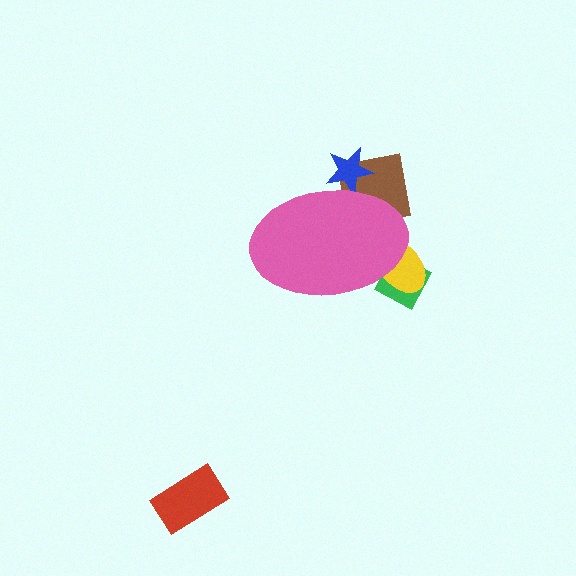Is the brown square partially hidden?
Yes, the brown square is partially hidden behind the pink ellipse.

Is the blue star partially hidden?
Yes, the blue star is partially hidden behind the pink ellipse.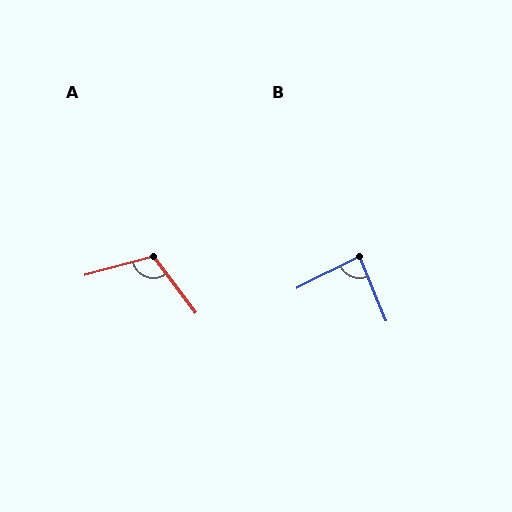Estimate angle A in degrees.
Approximately 112 degrees.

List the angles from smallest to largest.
B (86°), A (112°).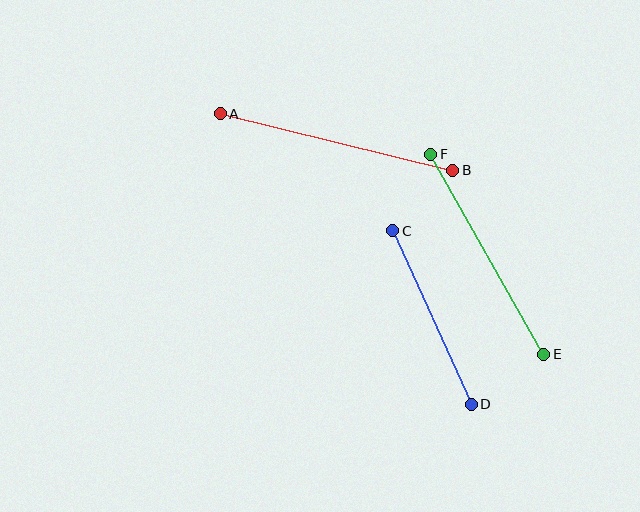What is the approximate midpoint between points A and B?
The midpoint is at approximately (336, 142) pixels.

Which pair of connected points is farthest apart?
Points A and B are farthest apart.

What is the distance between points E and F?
The distance is approximately 230 pixels.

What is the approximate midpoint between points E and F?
The midpoint is at approximately (487, 254) pixels.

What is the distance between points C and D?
The distance is approximately 191 pixels.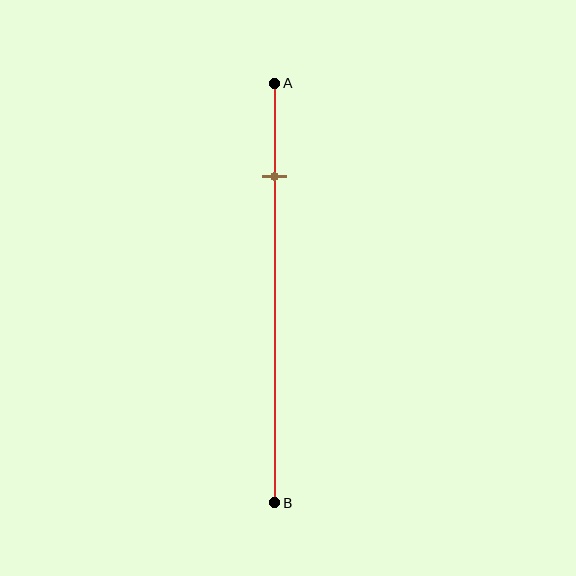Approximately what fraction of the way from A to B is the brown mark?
The brown mark is approximately 20% of the way from A to B.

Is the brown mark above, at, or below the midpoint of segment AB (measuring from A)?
The brown mark is above the midpoint of segment AB.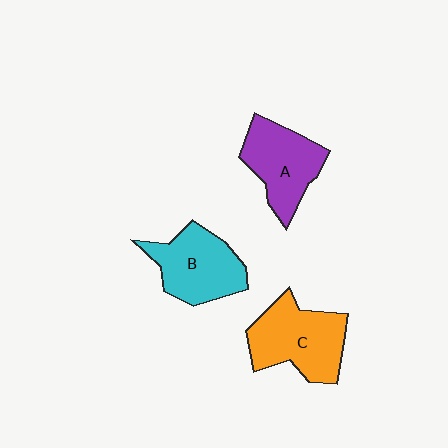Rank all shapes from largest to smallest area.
From largest to smallest: C (orange), B (cyan), A (purple).